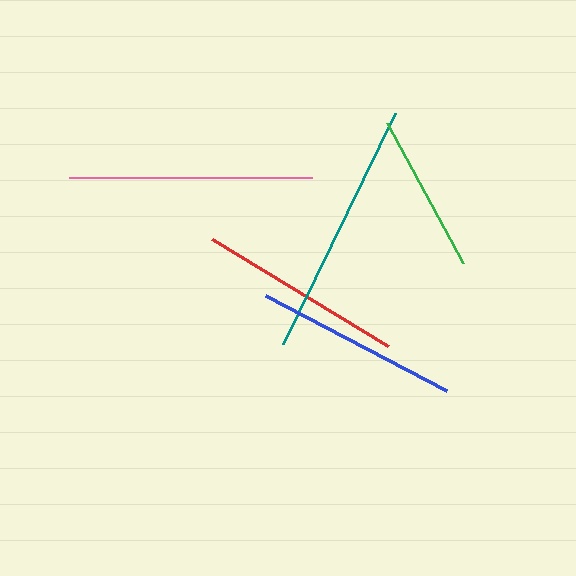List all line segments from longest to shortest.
From longest to shortest: teal, pink, red, blue, green.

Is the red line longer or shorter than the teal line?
The teal line is longer than the red line.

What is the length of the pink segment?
The pink segment is approximately 242 pixels long.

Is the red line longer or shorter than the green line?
The red line is longer than the green line.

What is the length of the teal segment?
The teal segment is approximately 257 pixels long.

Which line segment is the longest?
The teal line is the longest at approximately 257 pixels.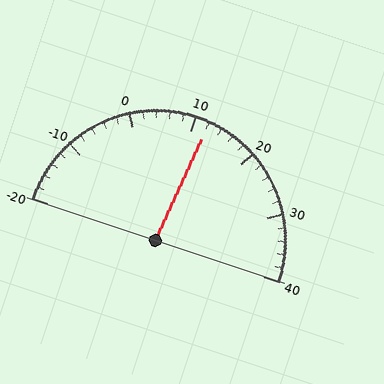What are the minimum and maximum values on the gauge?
The gauge ranges from -20 to 40.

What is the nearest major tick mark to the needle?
The nearest major tick mark is 10.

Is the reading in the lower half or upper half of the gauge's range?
The reading is in the upper half of the range (-20 to 40).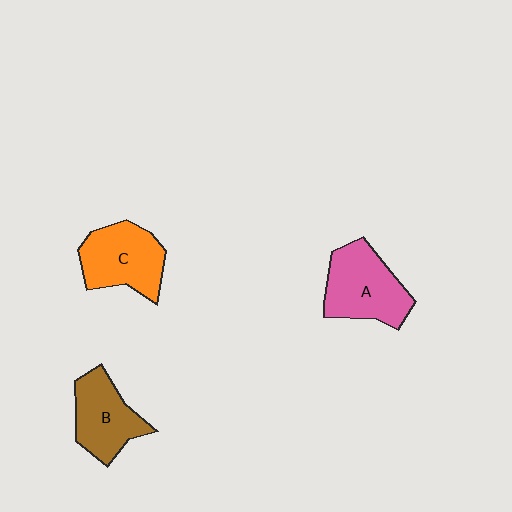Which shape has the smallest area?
Shape B (brown).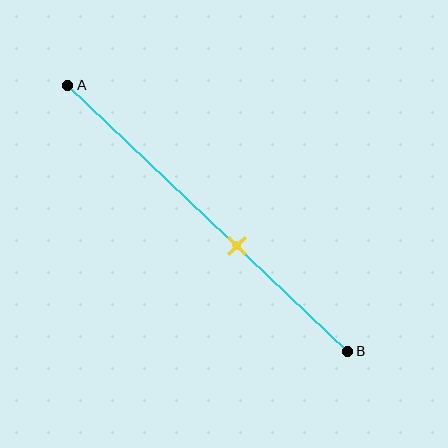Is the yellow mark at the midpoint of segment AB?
No, the mark is at about 60% from A, not at the 50% midpoint.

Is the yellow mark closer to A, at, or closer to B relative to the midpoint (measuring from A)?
The yellow mark is closer to point B than the midpoint of segment AB.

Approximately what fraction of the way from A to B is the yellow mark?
The yellow mark is approximately 60% of the way from A to B.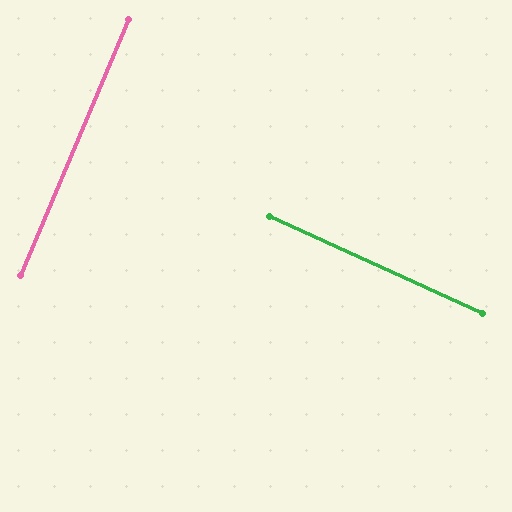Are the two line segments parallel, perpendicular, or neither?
Perpendicular — they meet at approximately 89°.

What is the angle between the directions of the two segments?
Approximately 89 degrees.